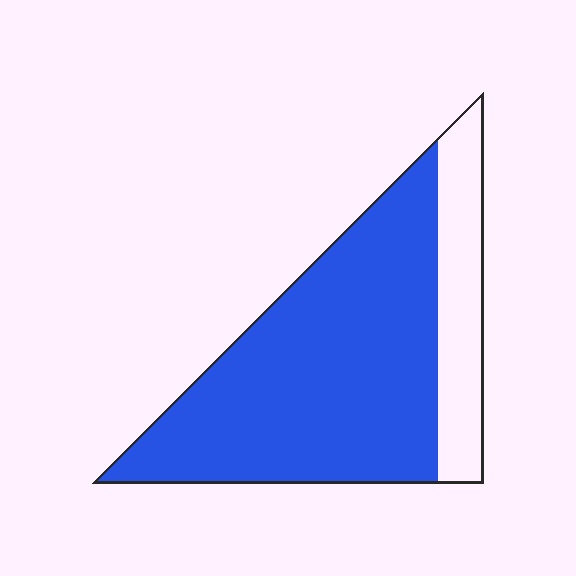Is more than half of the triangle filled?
Yes.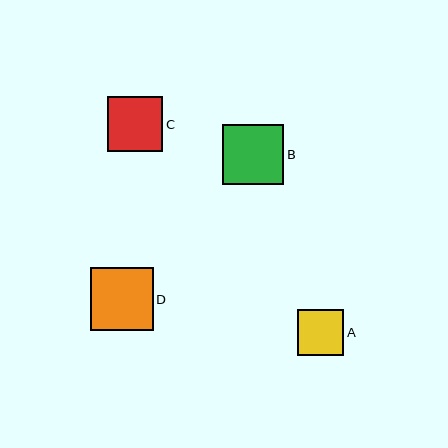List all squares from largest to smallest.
From largest to smallest: D, B, C, A.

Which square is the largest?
Square D is the largest with a size of approximately 63 pixels.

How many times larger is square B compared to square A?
Square B is approximately 1.3 times the size of square A.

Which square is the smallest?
Square A is the smallest with a size of approximately 46 pixels.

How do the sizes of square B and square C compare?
Square B and square C are approximately the same size.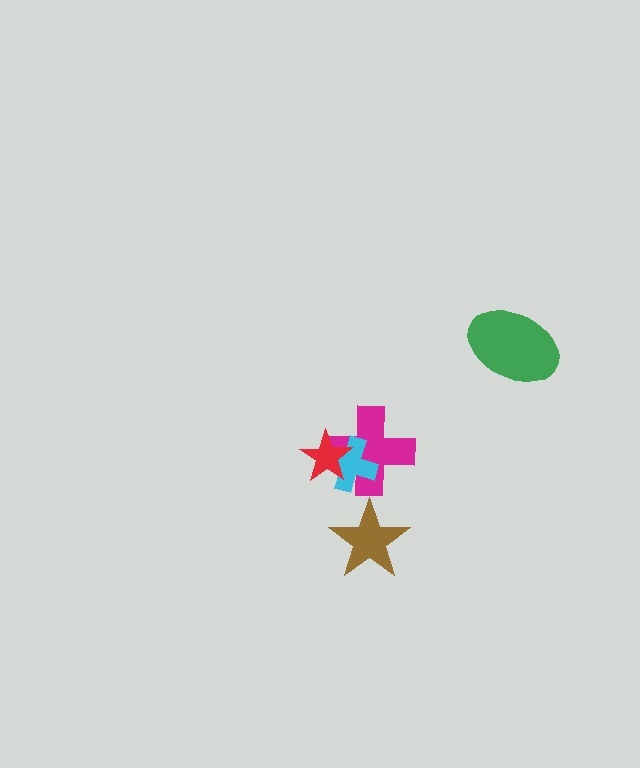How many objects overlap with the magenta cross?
2 objects overlap with the magenta cross.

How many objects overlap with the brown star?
0 objects overlap with the brown star.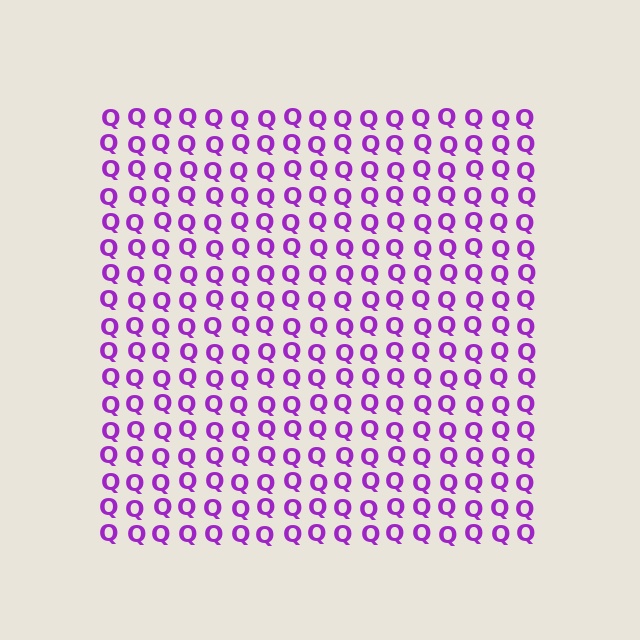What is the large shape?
The large shape is a square.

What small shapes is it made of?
It is made of small letter Q's.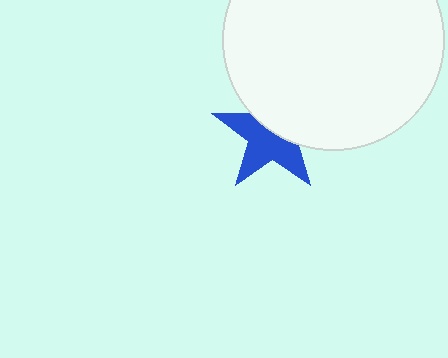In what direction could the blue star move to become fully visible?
The blue star could move down. That would shift it out from behind the white circle entirely.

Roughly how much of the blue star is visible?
About half of it is visible (roughly 57%).